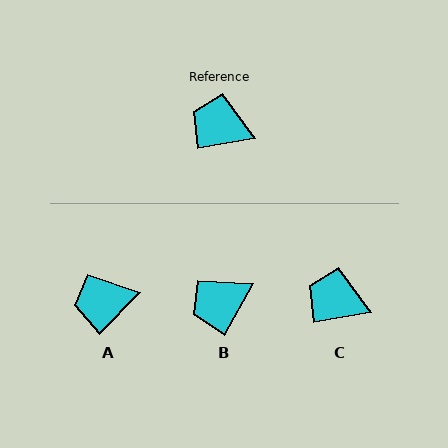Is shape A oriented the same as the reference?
No, it is off by about 36 degrees.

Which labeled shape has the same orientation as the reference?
C.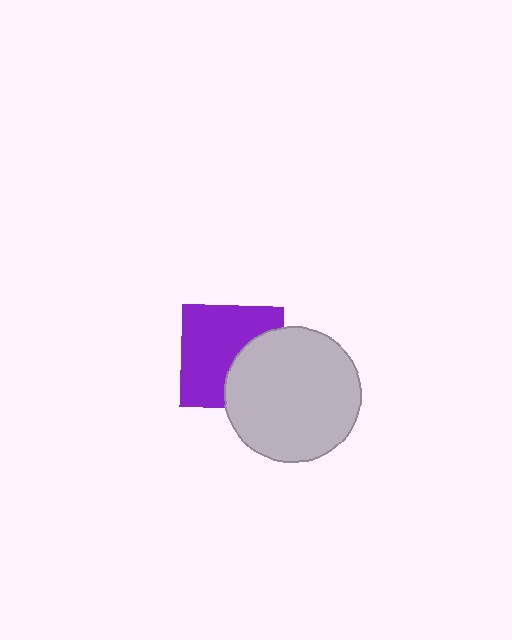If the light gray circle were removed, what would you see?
You would see the complete purple square.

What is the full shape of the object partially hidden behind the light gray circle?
The partially hidden object is a purple square.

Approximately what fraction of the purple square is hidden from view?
Roughly 36% of the purple square is hidden behind the light gray circle.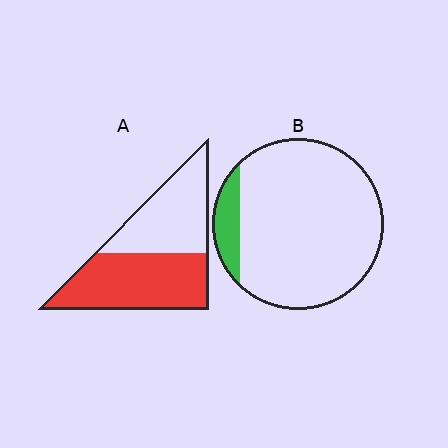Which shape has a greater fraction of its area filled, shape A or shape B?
Shape A.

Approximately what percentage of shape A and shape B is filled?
A is approximately 55% and B is approximately 10%.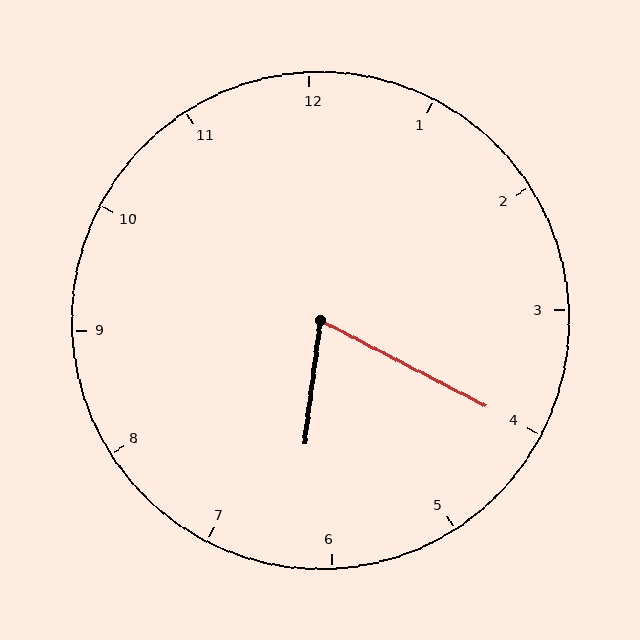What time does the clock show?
6:20.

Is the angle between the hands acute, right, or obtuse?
It is acute.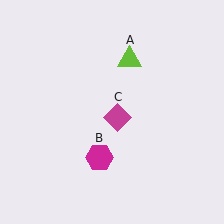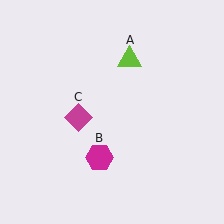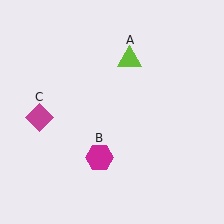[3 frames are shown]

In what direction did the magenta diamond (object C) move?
The magenta diamond (object C) moved left.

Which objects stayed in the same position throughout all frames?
Lime triangle (object A) and magenta hexagon (object B) remained stationary.